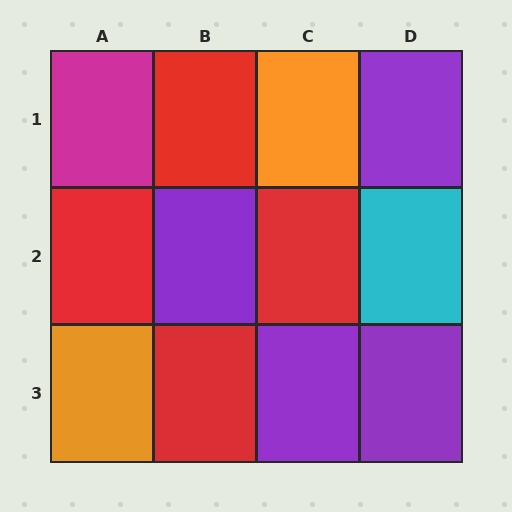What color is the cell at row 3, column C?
Purple.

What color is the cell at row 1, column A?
Magenta.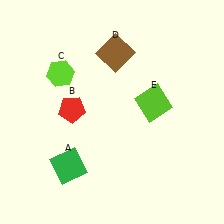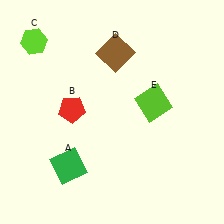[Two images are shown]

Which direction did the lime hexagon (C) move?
The lime hexagon (C) moved up.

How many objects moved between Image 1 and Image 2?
1 object moved between the two images.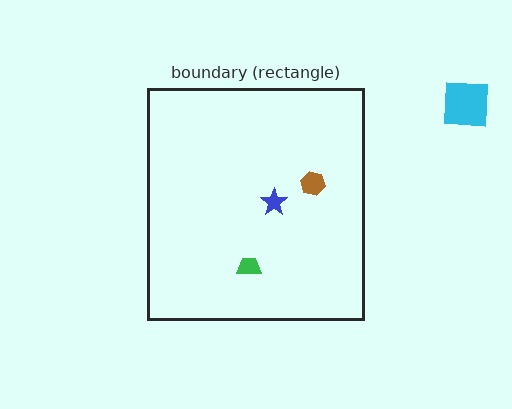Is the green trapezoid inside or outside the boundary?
Inside.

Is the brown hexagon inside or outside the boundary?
Inside.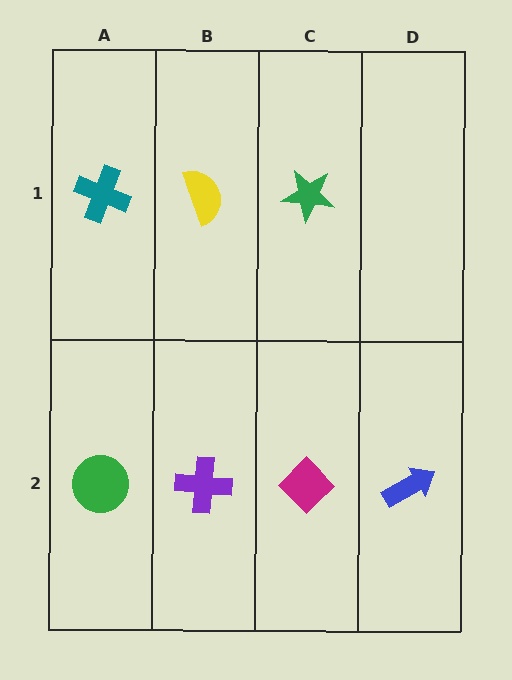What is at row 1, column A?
A teal cross.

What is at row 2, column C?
A magenta diamond.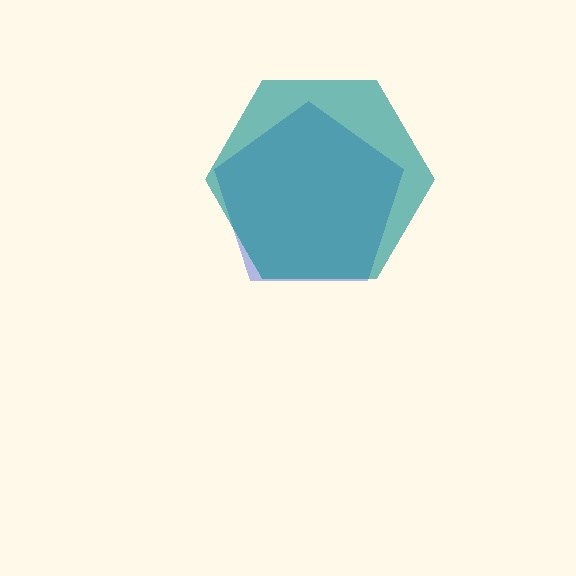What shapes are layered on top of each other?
The layered shapes are: a blue pentagon, a teal hexagon.